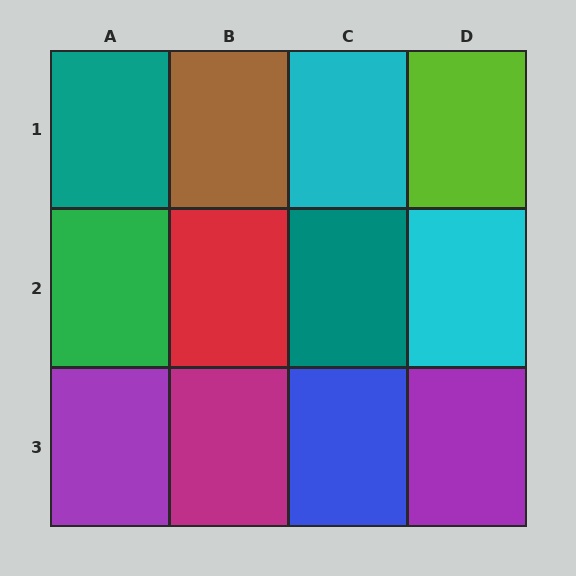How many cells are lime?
1 cell is lime.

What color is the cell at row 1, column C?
Cyan.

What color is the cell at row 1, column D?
Lime.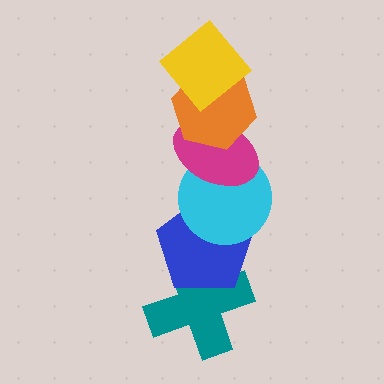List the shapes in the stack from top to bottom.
From top to bottom: the yellow diamond, the orange hexagon, the magenta ellipse, the cyan circle, the blue pentagon, the teal cross.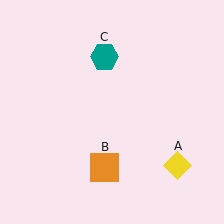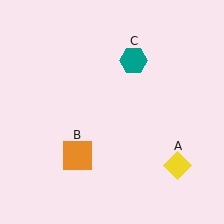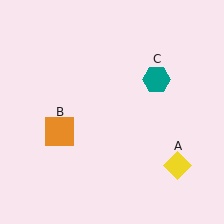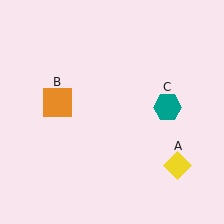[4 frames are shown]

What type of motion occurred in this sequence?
The orange square (object B), teal hexagon (object C) rotated clockwise around the center of the scene.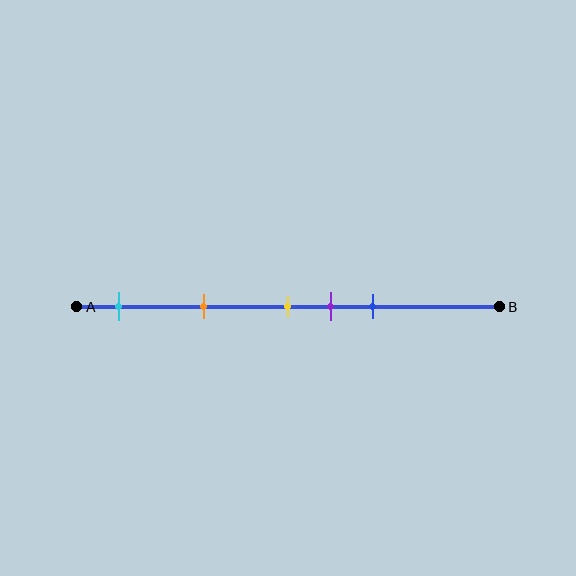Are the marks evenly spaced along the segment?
No, the marks are not evenly spaced.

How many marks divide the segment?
There are 5 marks dividing the segment.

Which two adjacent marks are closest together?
The yellow and purple marks are the closest adjacent pair.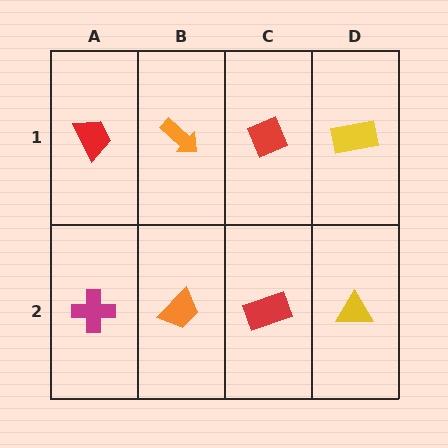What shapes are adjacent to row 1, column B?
An orange trapezoid (row 2, column B), a red trapezoid (row 1, column A), a red diamond (row 1, column C).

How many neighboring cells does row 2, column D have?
2.